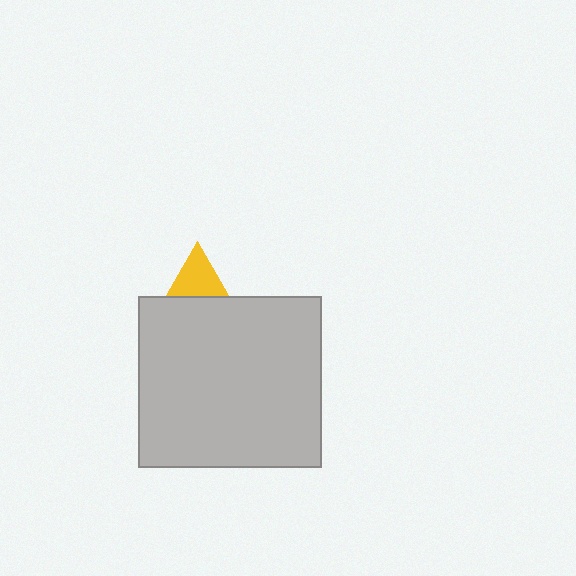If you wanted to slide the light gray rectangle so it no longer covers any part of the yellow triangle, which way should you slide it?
Slide it down — that is the most direct way to separate the two shapes.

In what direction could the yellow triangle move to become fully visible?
The yellow triangle could move up. That would shift it out from behind the light gray rectangle entirely.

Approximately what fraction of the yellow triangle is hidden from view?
Roughly 67% of the yellow triangle is hidden behind the light gray rectangle.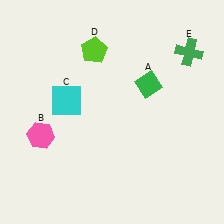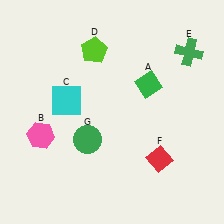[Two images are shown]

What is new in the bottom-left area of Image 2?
A green circle (G) was added in the bottom-left area of Image 2.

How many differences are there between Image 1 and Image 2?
There are 2 differences between the two images.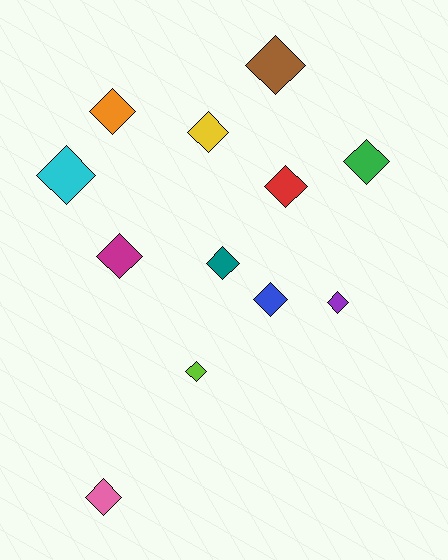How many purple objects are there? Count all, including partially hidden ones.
There is 1 purple object.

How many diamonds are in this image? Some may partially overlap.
There are 12 diamonds.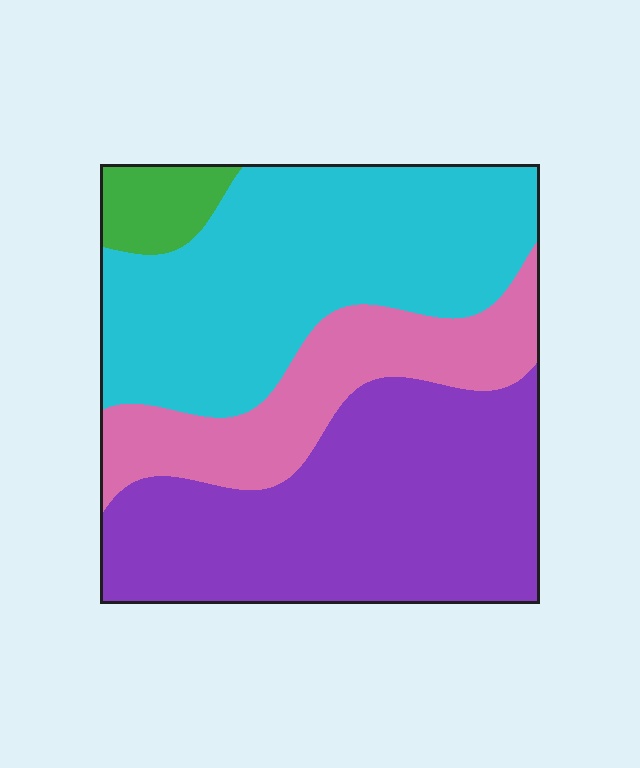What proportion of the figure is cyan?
Cyan takes up about three eighths (3/8) of the figure.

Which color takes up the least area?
Green, at roughly 5%.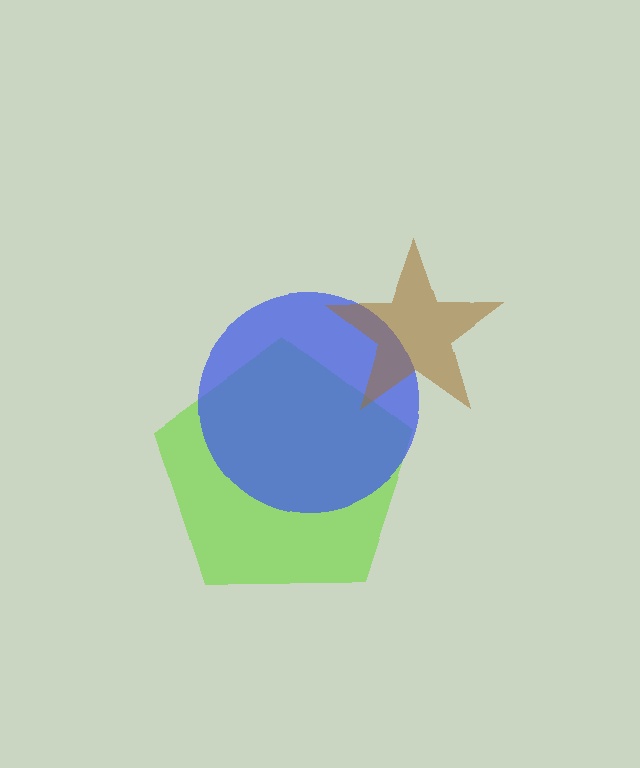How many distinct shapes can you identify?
There are 3 distinct shapes: a lime pentagon, a blue circle, a brown star.